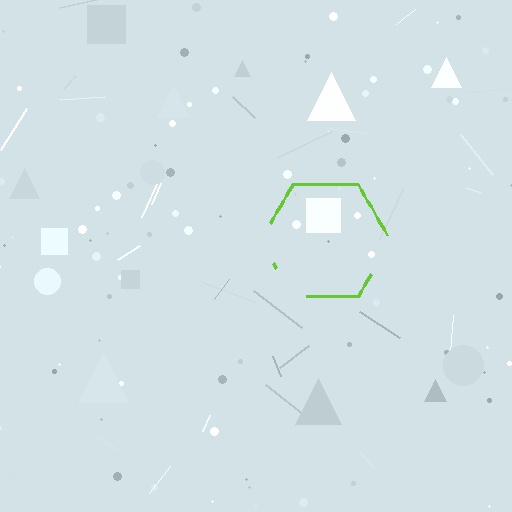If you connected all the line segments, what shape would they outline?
They would outline a hexagon.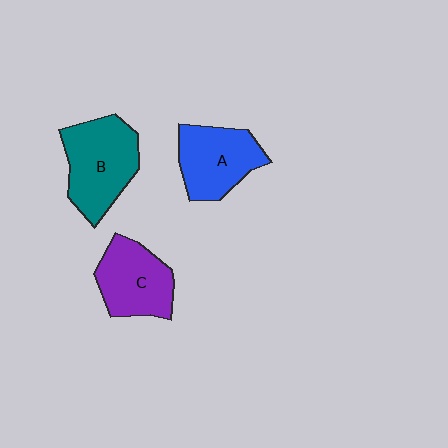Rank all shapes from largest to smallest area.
From largest to smallest: B (teal), A (blue), C (purple).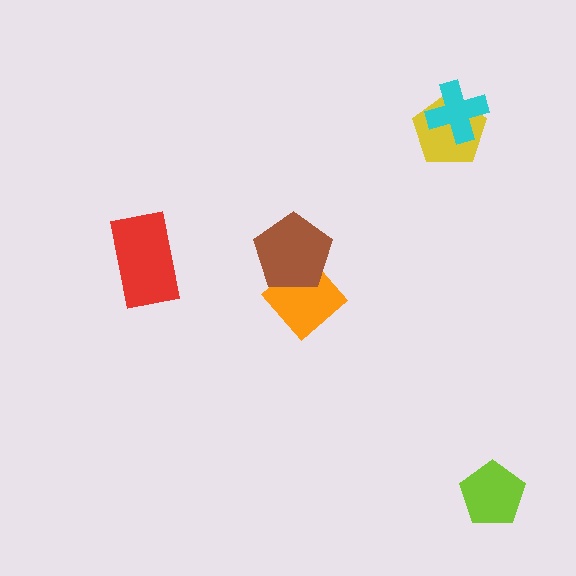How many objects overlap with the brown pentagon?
1 object overlaps with the brown pentagon.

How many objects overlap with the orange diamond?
1 object overlaps with the orange diamond.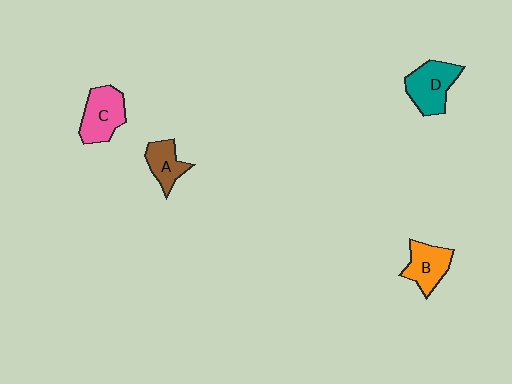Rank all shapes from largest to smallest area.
From largest to smallest: D (teal), C (pink), B (orange), A (brown).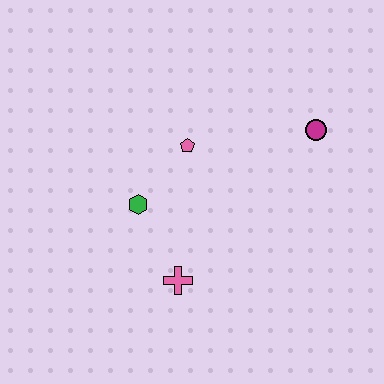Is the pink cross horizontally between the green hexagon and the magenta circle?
Yes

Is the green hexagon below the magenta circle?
Yes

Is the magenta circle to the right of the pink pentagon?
Yes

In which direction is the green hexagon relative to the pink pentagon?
The green hexagon is below the pink pentagon.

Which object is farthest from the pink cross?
The magenta circle is farthest from the pink cross.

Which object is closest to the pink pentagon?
The green hexagon is closest to the pink pentagon.